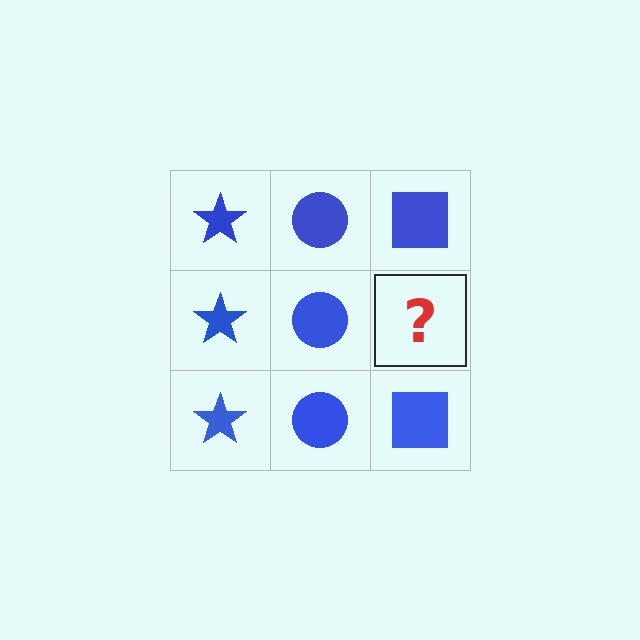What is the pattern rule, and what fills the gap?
The rule is that each column has a consistent shape. The gap should be filled with a blue square.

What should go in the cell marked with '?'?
The missing cell should contain a blue square.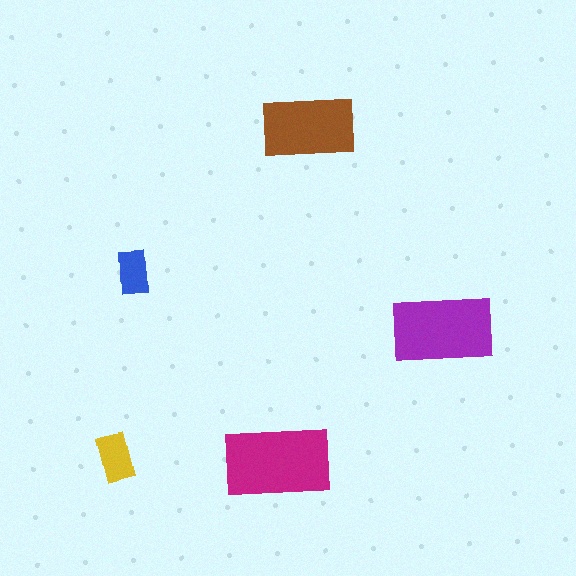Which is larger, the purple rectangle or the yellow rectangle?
The purple one.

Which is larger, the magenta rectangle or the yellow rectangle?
The magenta one.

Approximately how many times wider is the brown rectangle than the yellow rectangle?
About 2 times wider.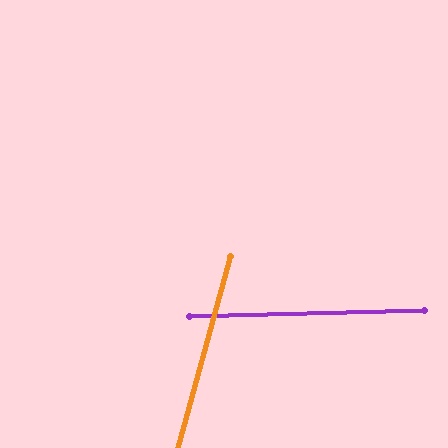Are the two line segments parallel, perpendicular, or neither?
Neither parallel nor perpendicular — they differ by about 73°.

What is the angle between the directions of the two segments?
Approximately 73 degrees.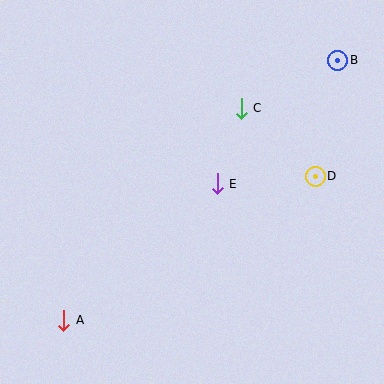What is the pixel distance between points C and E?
The distance between C and E is 79 pixels.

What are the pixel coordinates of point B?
Point B is at (338, 60).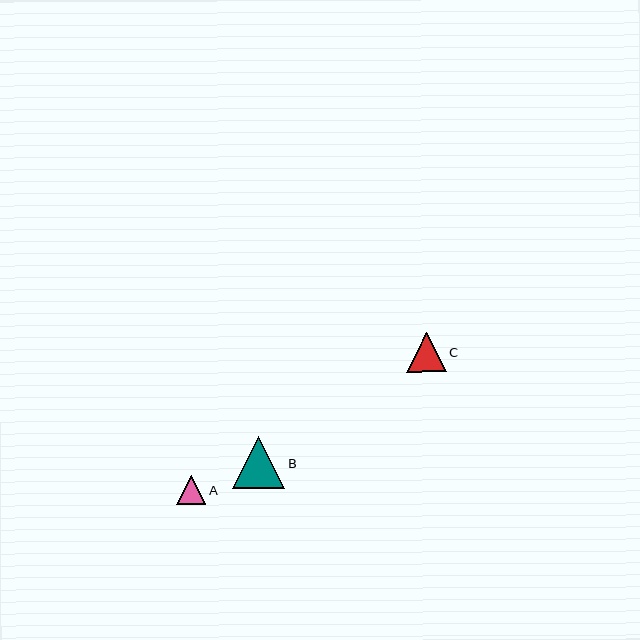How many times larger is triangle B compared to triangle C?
Triangle B is approximately 1.3 times the size of triangle C.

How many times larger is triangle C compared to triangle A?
Triangle C is approximately 1.4 times the size of triangle A.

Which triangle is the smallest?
Triangle A is the smallest with a size of approximately 29 pixels.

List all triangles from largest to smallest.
From largest to smallest: B, C, A.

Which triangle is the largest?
Triangle B is the largest with a size of approximately 52 pixels.